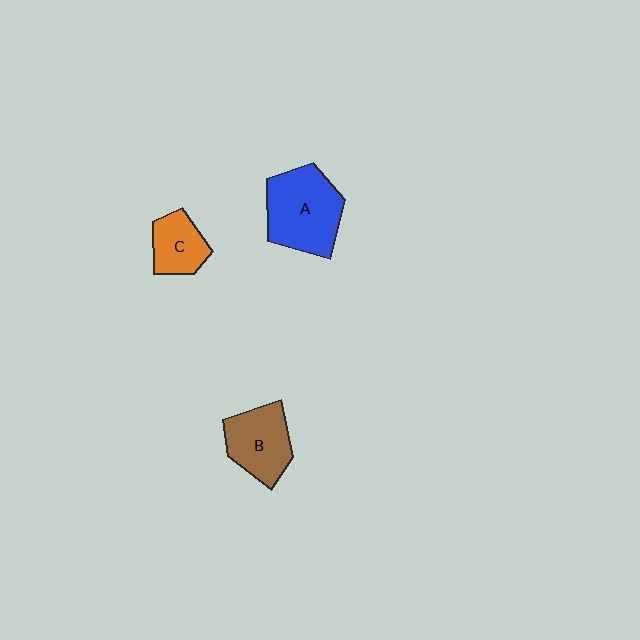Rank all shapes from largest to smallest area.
From largest to smallest: A (blue), B (brown), C (orange).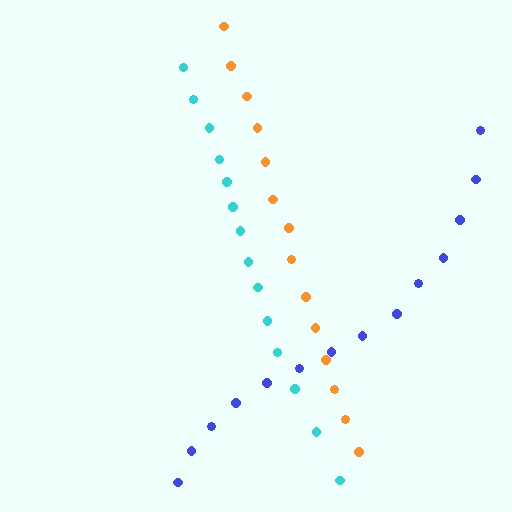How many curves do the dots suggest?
There are 3 distinct paths.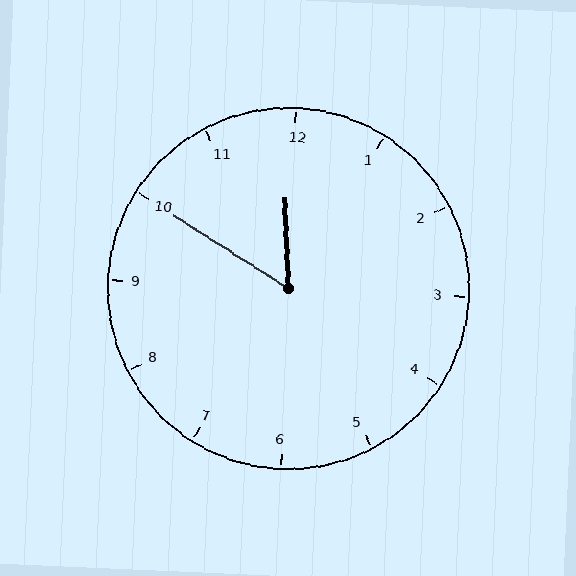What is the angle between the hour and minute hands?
Approximately 55 degrees.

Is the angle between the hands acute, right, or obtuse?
It is acute.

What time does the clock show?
11:50.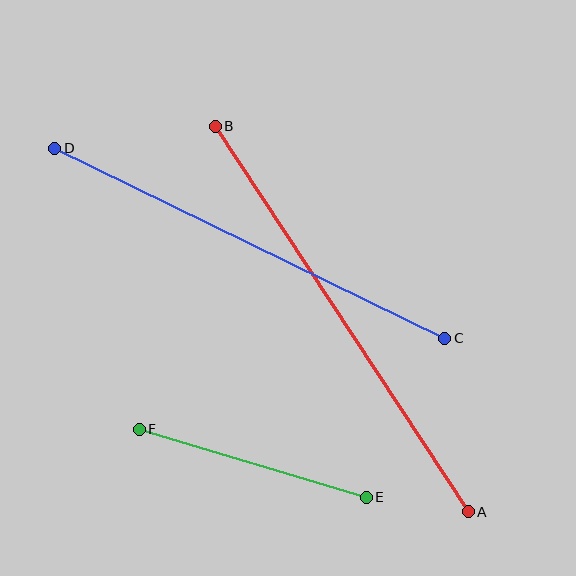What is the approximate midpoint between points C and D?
The midpoint is at approximately (250, 243) pixels.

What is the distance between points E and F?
The distance is approximately 237 pixels.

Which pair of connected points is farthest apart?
Points A and B are farthest apart.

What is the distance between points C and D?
The distance is approximately 434 pixels.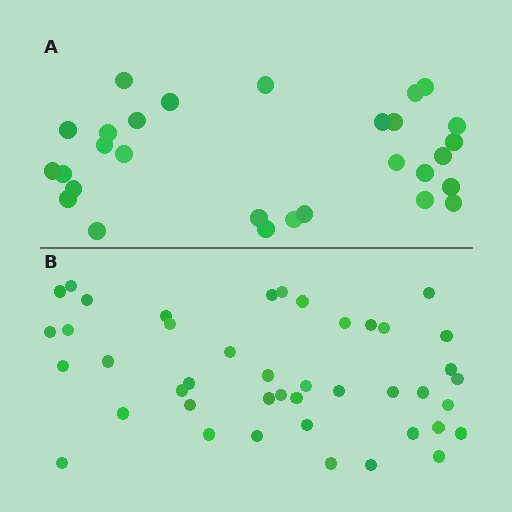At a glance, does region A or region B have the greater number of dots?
Region B (the bottom region) has more dots.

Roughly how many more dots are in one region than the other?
Region B has approximately 15 more dots than region A.